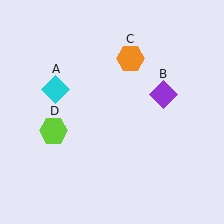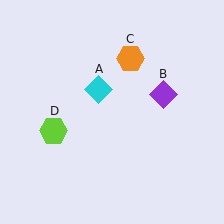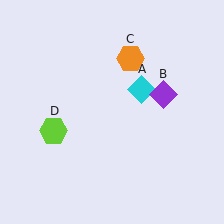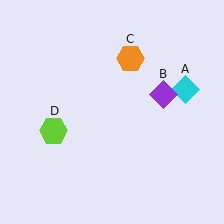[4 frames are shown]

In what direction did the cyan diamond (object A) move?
The cyan diamond (object A) moved right.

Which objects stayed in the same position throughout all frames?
Purple diamond (object B) and orange hexagon (object C) and lime hexagon (object D) remained stationary.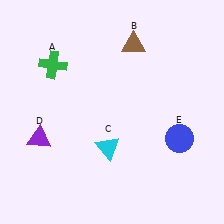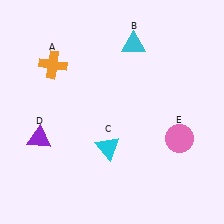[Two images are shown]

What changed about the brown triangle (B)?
In Image 1, B is brown. In Image 2, it changed to cyan.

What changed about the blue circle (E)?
In Image 1, E is blue. In Image 2, it changed to pink.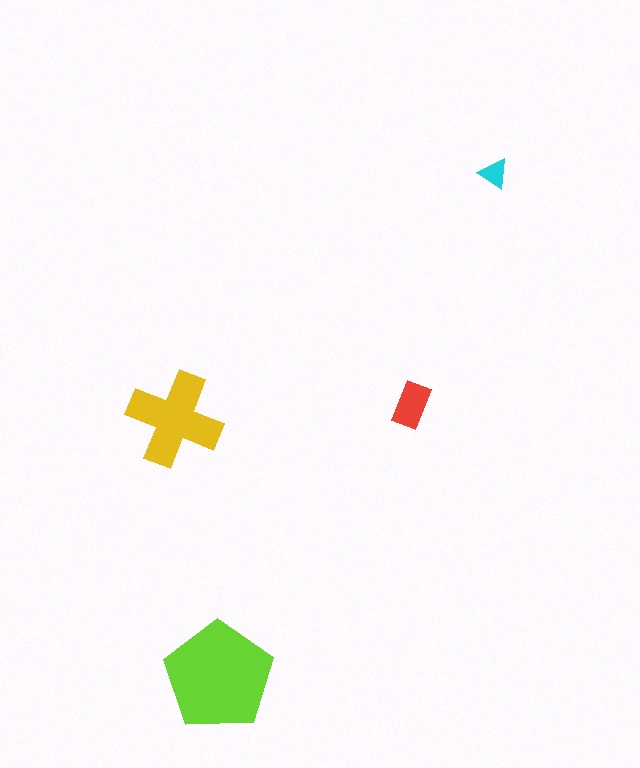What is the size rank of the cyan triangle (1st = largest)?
4th.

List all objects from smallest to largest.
The cyan triangle, the red rectangle, the yellow cross, the lime pentagon.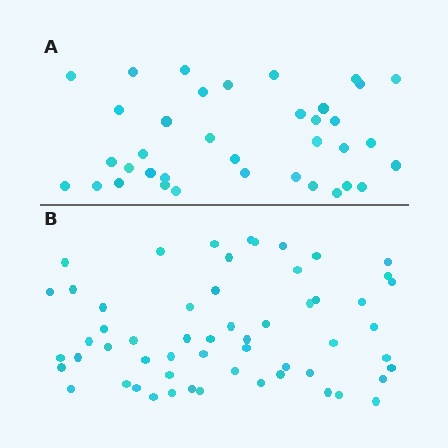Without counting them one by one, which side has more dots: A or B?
Region B (the bottom region) has more dots.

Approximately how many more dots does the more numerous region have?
Region B has approximately 20 more dots than region A.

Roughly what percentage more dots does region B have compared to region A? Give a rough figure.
About 55% more.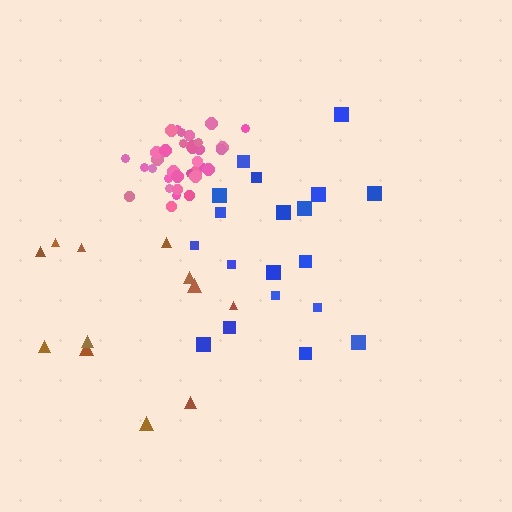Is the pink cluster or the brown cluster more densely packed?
Pink.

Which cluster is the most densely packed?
Pink.